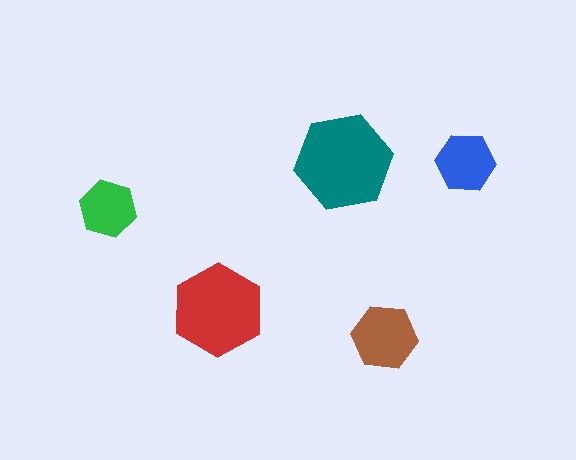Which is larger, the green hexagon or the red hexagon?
The red one.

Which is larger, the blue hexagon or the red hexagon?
The red one.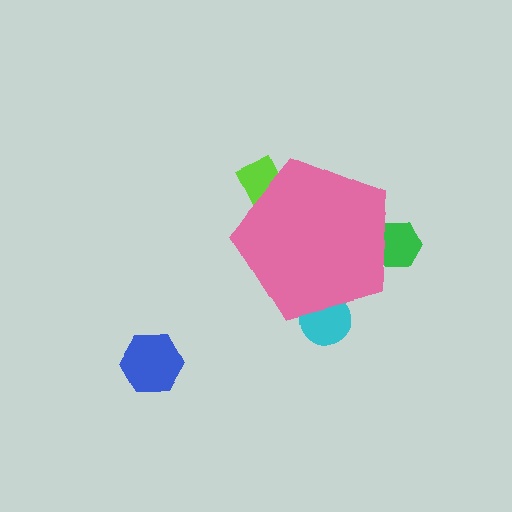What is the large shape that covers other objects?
A pink pentagon.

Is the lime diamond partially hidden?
Yes, the lime diamond is partially hidden behind the pink pentagon.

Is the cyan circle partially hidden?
Yes, the cyan circle is partially hidden behind the pink pentagon.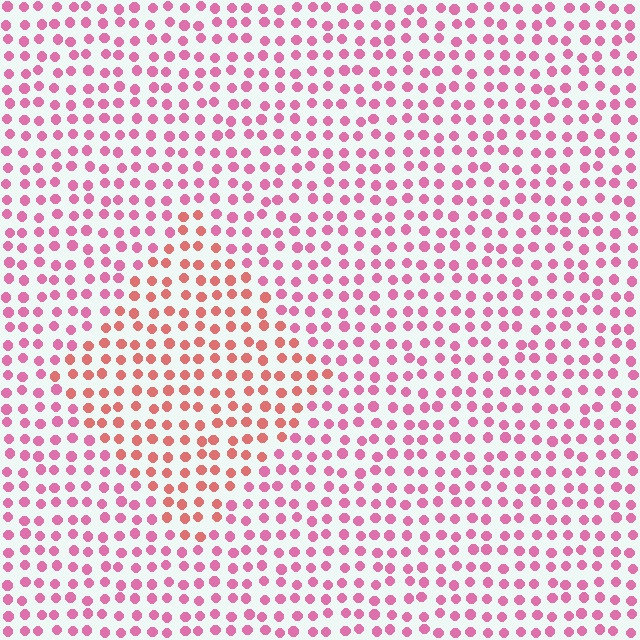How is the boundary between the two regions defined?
The boundary is defined purely by a slight shift in hue (about 32 degrees). Spacing, size, and orientation are identical on both sides.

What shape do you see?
I see a diamond.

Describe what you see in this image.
The image is filled with small pink elements in a uniform arrangement. A diamond-shaped region is visible where the elements are tinted to a slightly different hue, forming a subtle color boundary.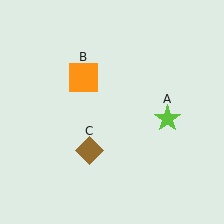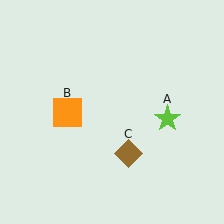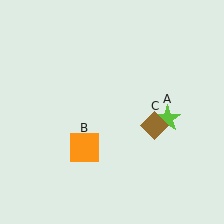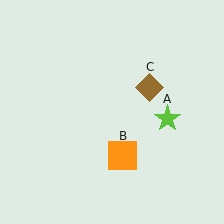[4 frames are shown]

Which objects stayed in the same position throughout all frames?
Lime star (object A) remained stationary.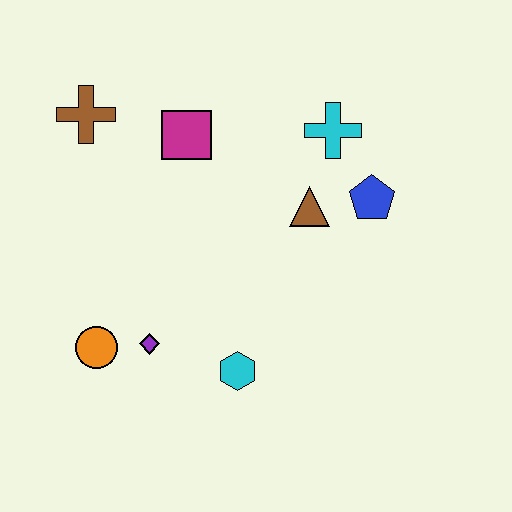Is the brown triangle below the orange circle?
No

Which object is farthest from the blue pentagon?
The orange circle is farthest from the blue pentagon.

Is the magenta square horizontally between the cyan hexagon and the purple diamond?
Yes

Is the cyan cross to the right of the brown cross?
Yes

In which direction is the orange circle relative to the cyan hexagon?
The orange circle is to the left of the cyan hexagon.